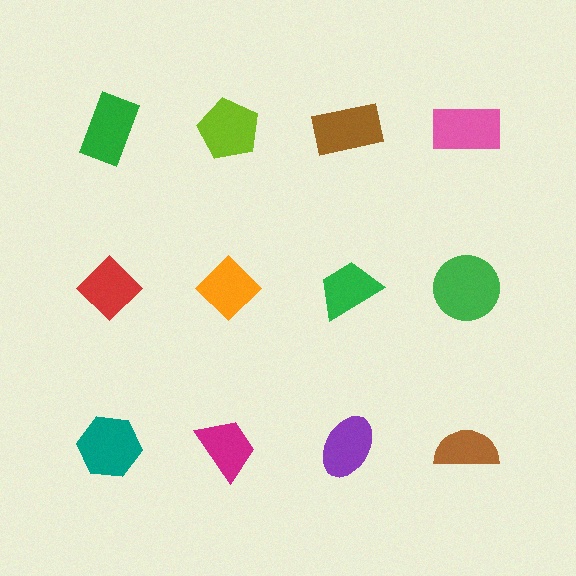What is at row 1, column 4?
A pink rectangle.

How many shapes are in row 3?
4 shapes.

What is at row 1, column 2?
A lime pentagon.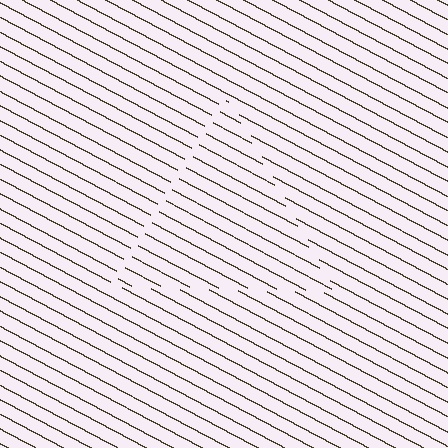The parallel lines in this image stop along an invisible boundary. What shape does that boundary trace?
An illusory triangle. The interior of the shape contains the same grating, shifted by half a period — the contour is defined by the phase discontinuity where line-ends from the inner and outer gratings abut.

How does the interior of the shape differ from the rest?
The interior of the shape contains the same grating, shifted by half a period — the contour is defined by the phase discontinuity where line-ends from the inner and outer gratings abut.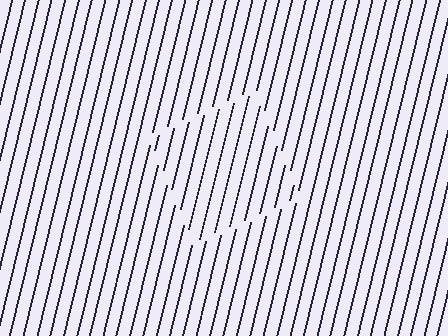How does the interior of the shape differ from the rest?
The interior of the shape contains the same grating, shifted by half a period — the contour is defined by the phase discontinuity where line-ends from the inner and outer gratings abut.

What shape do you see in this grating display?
An illusory square. The interior of the shape contains the same grating, shifted by half a period — the contour is defined by the phase discontinuity where line-ends from the inner and outer gratings abut.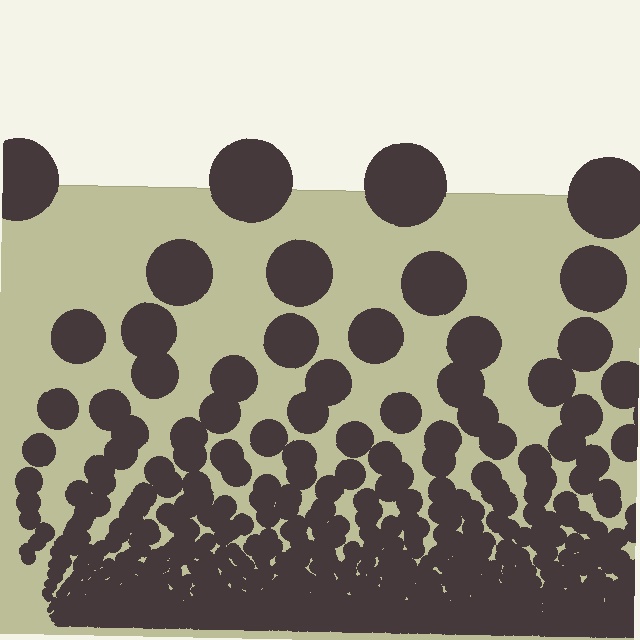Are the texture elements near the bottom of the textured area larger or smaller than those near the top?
Smaller. The gradient is inverted — elements near the bottom are smaller and denser.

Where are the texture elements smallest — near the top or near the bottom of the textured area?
Near the bottom.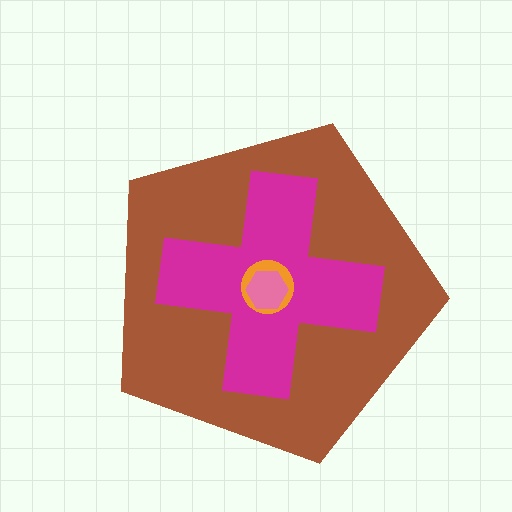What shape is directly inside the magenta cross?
The orange circle.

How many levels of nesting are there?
4.